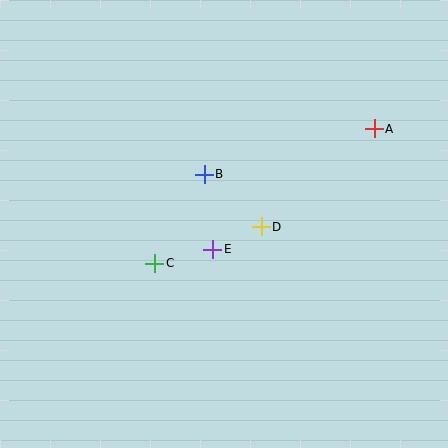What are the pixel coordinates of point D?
Point D is at (261, 227).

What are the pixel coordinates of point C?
Point C is at (155, 263).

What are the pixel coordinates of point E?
Point E is at (213, 249).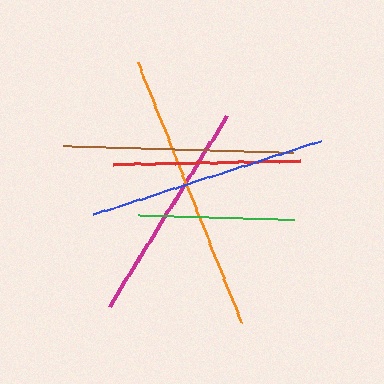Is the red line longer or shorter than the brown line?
The brown line is longer than the red line.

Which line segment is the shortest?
The green line is the shortest at approximately 156 pixels.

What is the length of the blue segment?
The blue segment is approximately 239 pixels long.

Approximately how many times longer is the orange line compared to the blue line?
The orange line is approximately 1.2 times the length of the blue line.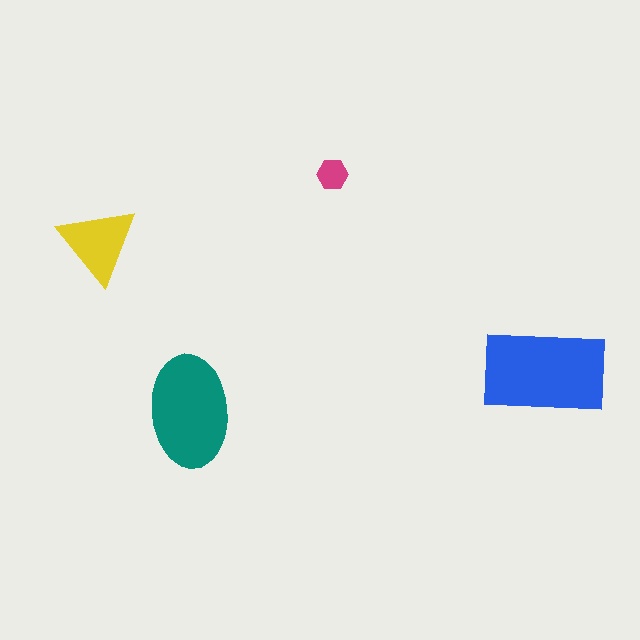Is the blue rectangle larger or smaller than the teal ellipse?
Larger.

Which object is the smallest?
The magenta hexagon.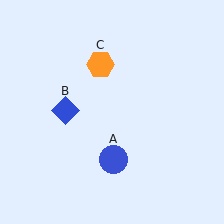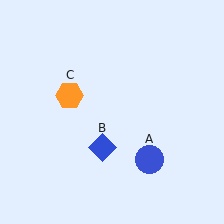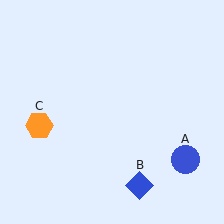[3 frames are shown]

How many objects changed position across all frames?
3 objects changed position: blue circle (object A), blue diamond (object B), orange hexagon (object C).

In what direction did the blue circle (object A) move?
The blue circle (object A) moved right.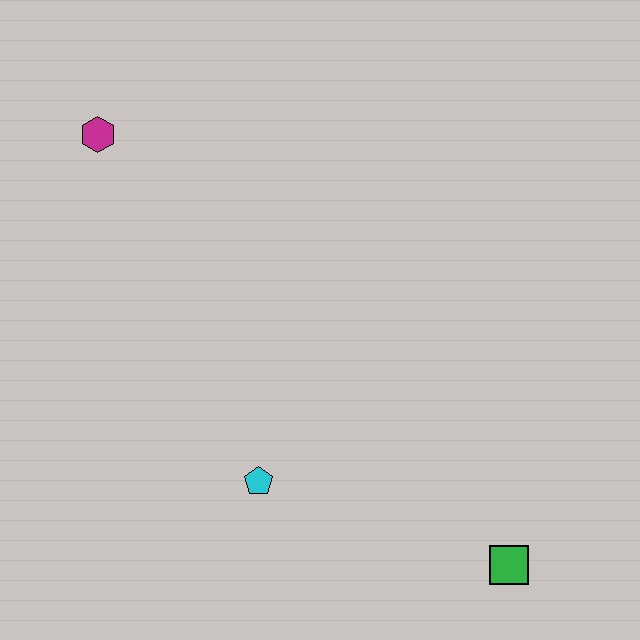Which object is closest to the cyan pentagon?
The green square is closest to the cyan pentagon.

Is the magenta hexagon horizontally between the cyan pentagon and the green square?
No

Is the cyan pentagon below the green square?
No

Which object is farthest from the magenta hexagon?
The green square is farthest from the magenta hexagon.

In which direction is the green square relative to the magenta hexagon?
The green square is below the magenta hexagon.